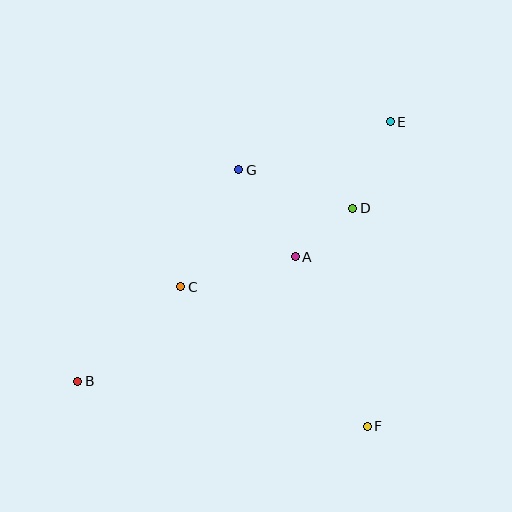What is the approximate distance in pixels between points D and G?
The distance between D and G is approximately 120 pixels.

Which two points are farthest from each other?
Points B and E are farthest from each other.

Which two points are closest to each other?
Points A and D are closest to each other.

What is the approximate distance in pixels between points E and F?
The distance between E and F is approximately 305 pixels.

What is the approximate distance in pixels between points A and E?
The distance between A and E is approximately 165 pixels.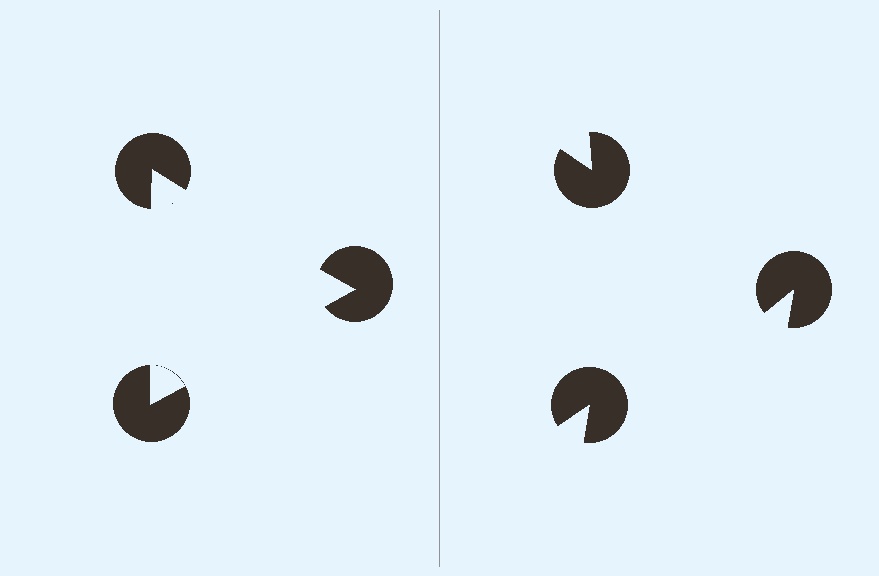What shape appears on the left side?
An illusory triangle.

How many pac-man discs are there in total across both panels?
6 — 3 on each side.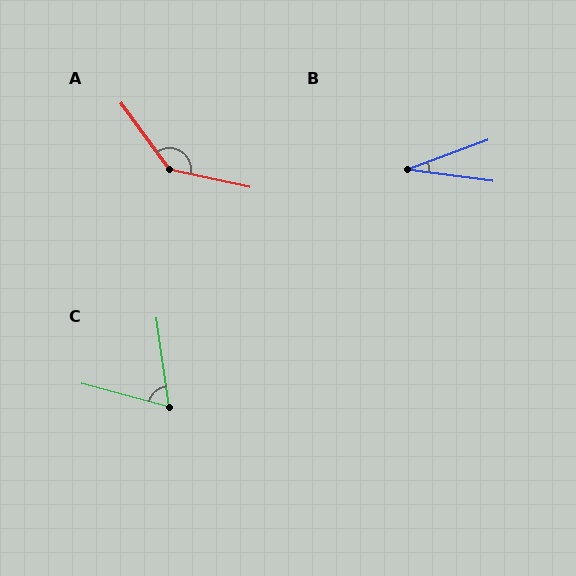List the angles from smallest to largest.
B (28°), C (67°), A (138°).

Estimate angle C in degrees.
Approximately 67 degrees.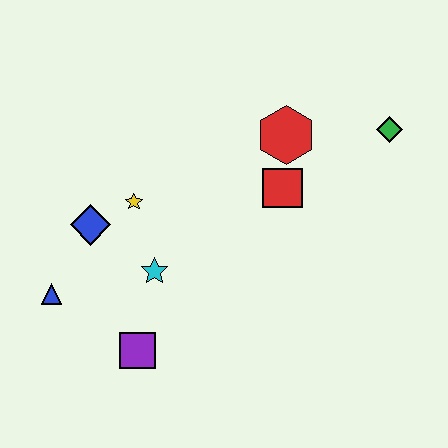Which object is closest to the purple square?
The cyan star is closest to the purple square.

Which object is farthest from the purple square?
The green diamond is farthest from the purple square.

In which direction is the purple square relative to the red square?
The purple square is below the red square.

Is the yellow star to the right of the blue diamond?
Yes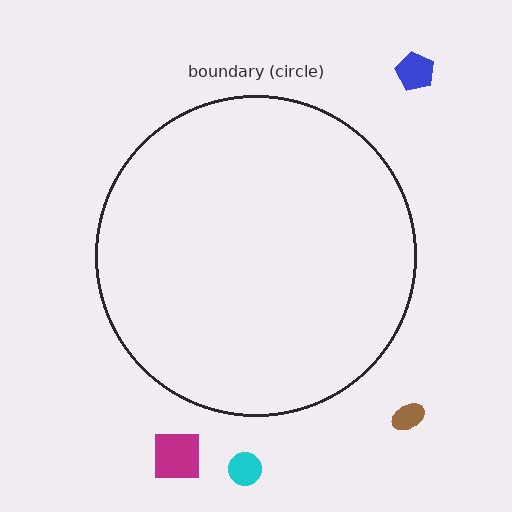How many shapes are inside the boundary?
0 inside, 4 outside.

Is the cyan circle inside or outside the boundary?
Outside.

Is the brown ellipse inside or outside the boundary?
Outside.